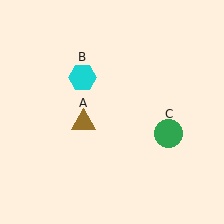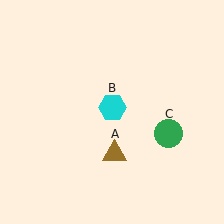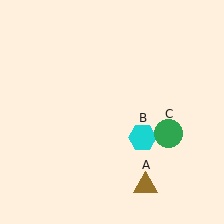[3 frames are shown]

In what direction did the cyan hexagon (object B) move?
The cyan hexagon (object B) moved down and to the right.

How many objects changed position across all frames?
2 objects changed position: brown triangle (object A), cyan hexagon (object B).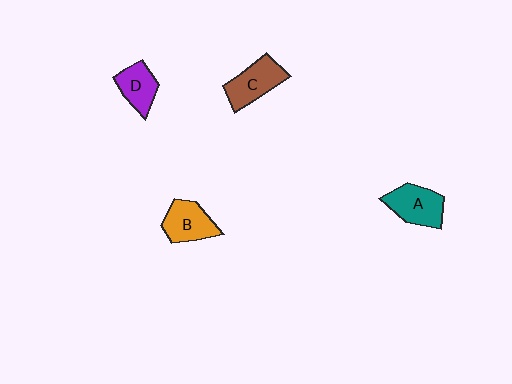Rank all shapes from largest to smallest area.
From largest to smallest: A (teal), C (brown), B (orange), D (purple).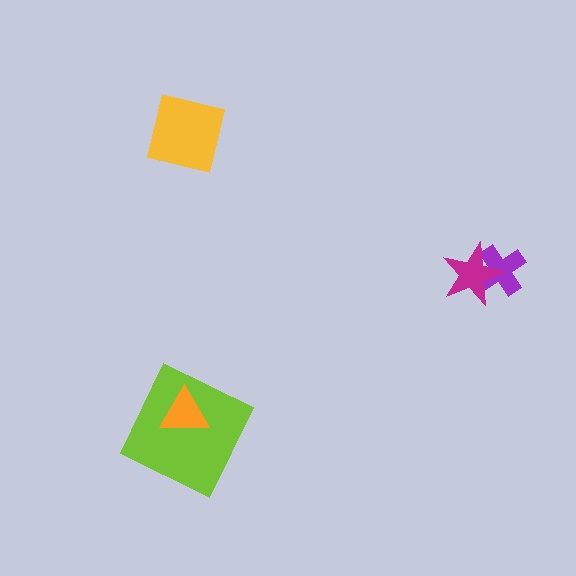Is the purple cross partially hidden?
Yes, it is partially covered by another shape.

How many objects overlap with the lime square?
1 object overlaps with the lime square.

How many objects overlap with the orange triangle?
1 object overlaps with the orange triangle.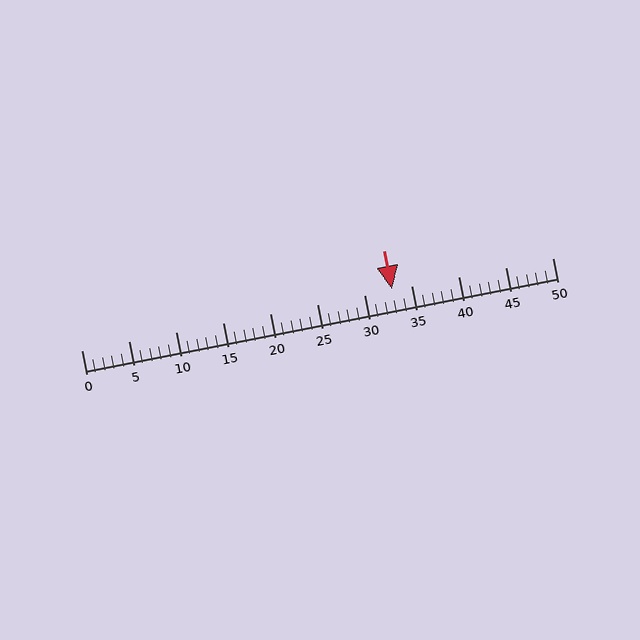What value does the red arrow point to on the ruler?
The red arrow points to approximately 33.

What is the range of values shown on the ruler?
The ruler shows values from 0 to 50.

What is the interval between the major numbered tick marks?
The major tick marks are spaced 5 units apart.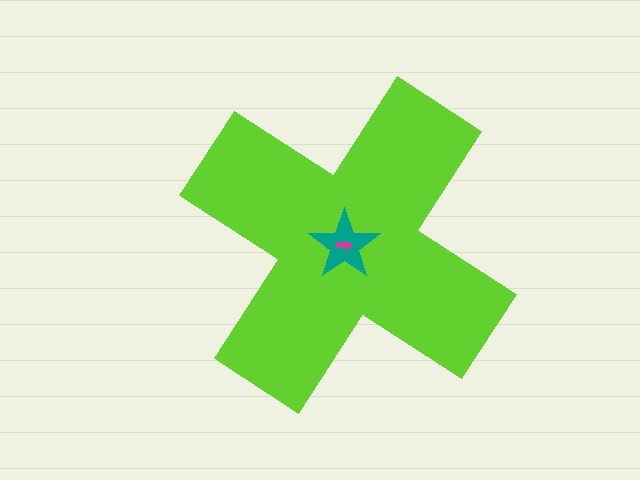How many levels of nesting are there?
3.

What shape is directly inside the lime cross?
The teal star.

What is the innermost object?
The magenta arrow.